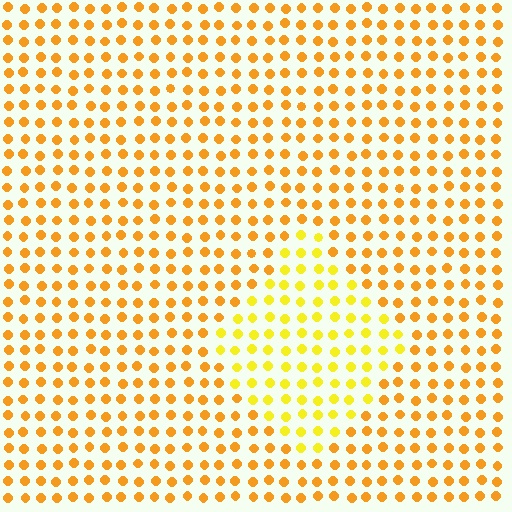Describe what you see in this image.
The image is filled with small orange elements in a uniform arrangement. A diamond-shaped region is visible where the elements are tinted to a slightly different hue, forming a subtle color boundary.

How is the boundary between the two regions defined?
The boundary is defined purely by a slight shift in hue (about 24 degrees). Spacing, size, and orientation are identical on both sides.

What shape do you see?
I see a diamond.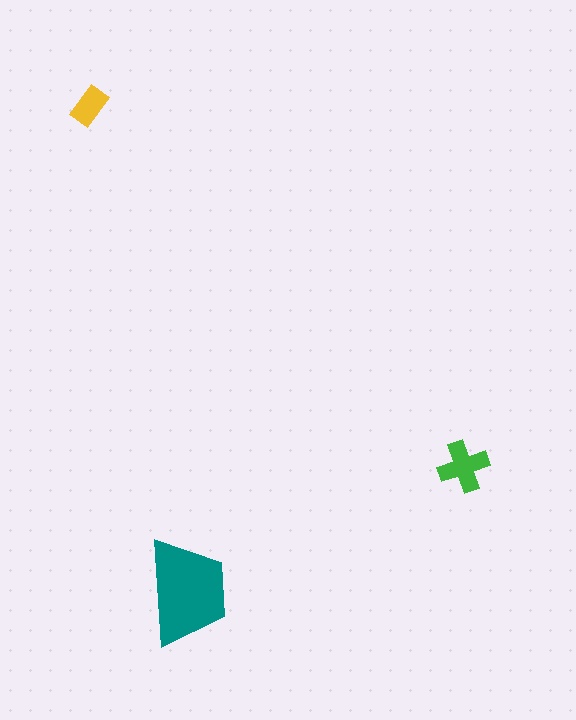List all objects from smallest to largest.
The yellow rectangle, the green cross, the teal trapezoid.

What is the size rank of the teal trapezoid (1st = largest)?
1st.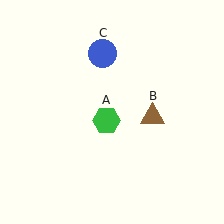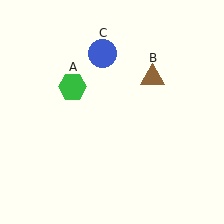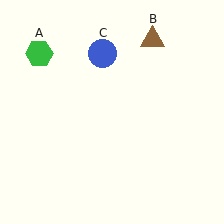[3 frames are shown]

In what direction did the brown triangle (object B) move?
The brown triangle (object B) moved up.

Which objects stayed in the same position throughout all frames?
Blue circle (object C) remained stationary.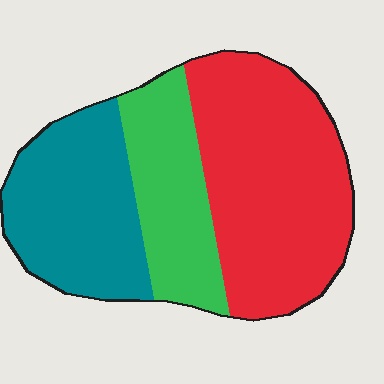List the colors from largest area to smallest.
From largest to smallest: red, teal, green.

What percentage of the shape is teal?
Teal takes up between a sixth and a third of the shape.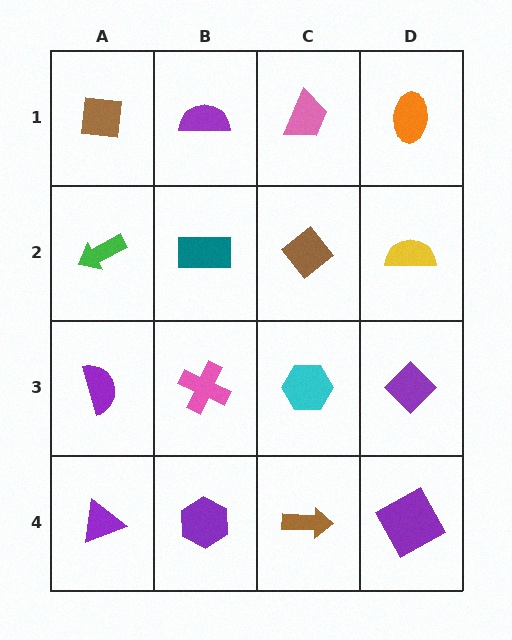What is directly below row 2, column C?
A cyan hexagon.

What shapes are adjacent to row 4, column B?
A pink cross (row 3, column B), a purple triangle (row 4, column A), a brown arrow (row 4, column C).